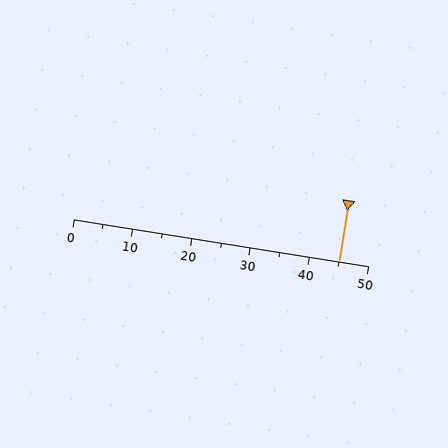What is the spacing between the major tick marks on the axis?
The major ticks are spaced 10 apart.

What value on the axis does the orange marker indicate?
The marker indicates approximately 45.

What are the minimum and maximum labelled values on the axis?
The axis runs from 0 to 50.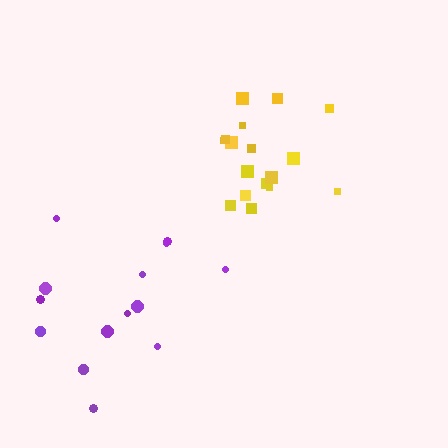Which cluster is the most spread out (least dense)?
Purple.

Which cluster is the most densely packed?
Yellow.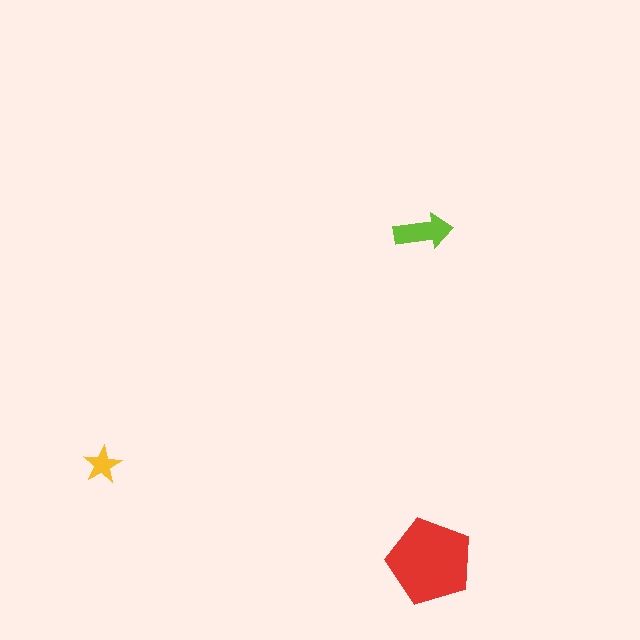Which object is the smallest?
The yellow star.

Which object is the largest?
The red pentagon.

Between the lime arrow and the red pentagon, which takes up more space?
The red pentagon.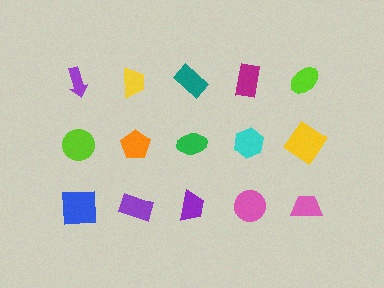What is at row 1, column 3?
A teal rectangle.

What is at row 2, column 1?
A lime circle.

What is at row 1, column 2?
A yellow trapezoid.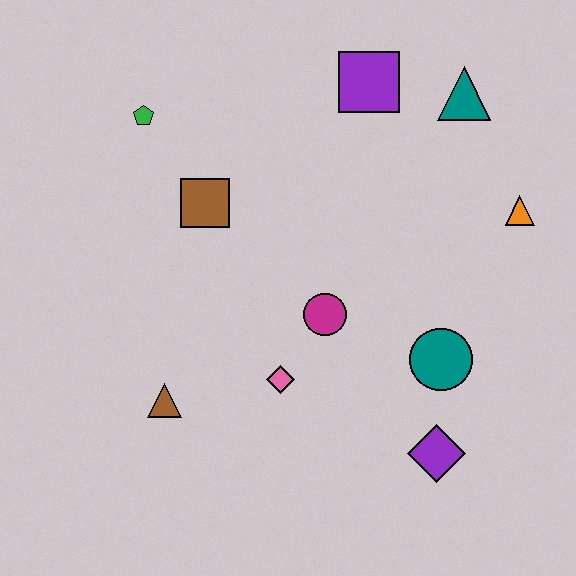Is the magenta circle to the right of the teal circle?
No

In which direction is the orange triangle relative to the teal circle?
The orange triangle is above the teal circle.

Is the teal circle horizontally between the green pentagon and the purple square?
No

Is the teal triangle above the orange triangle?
Yes